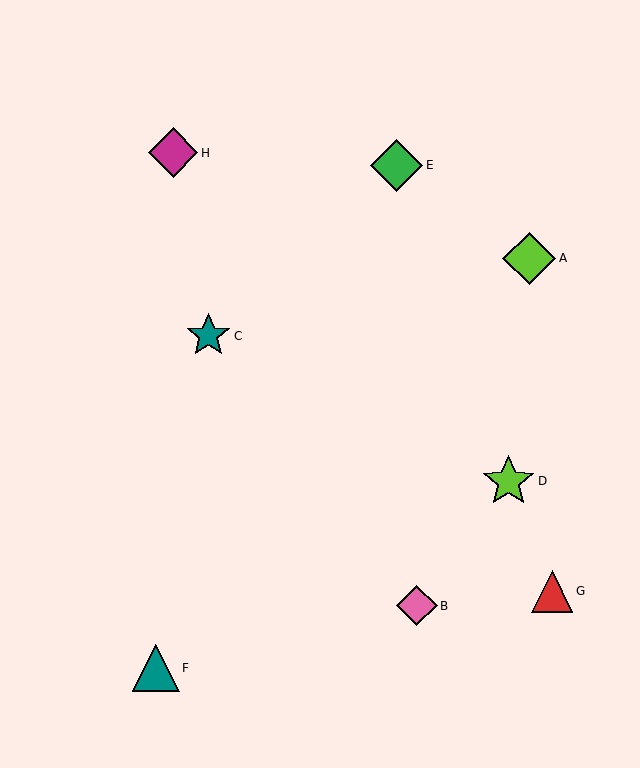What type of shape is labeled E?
Shape E is a green diamond.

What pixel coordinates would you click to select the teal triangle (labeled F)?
Click at (156, 668) to select the teal triangle F.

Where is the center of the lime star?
The center of the lime star is at (509, 481).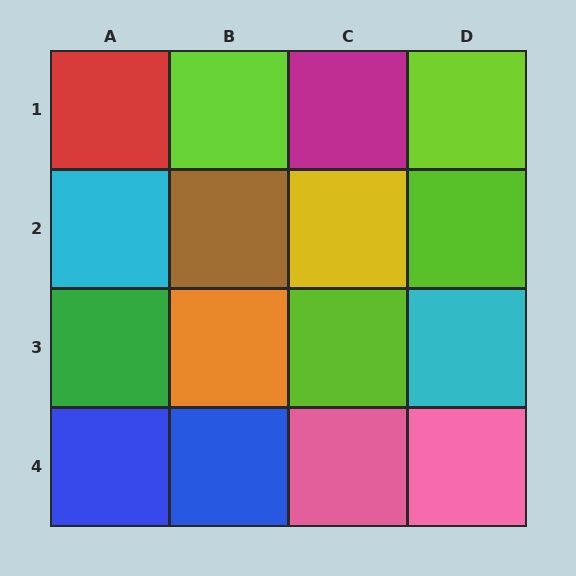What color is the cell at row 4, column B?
Blue.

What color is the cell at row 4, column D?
Pink.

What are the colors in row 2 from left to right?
Cyan, brown, yellow, lime.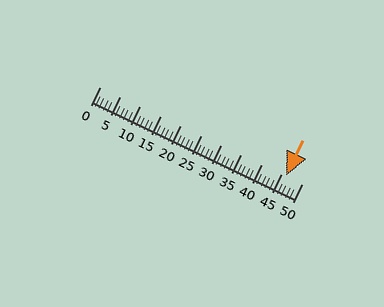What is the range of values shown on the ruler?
The ruler shows values from 0 to 50.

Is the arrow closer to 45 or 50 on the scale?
The arrow is closer to 45.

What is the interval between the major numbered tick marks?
The major tick marks are spaced 5 units apart.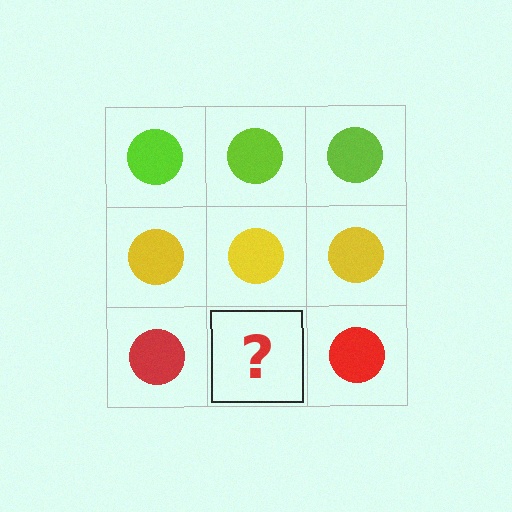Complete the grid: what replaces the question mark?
The question mark should be replaced with a red circle.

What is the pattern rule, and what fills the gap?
The rule is that each row has a consistent color. The gap should be filled with a red circle.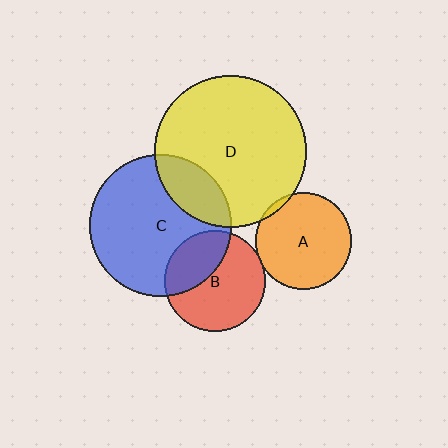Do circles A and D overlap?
Yes.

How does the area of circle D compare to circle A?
Approximately 2.5 times.